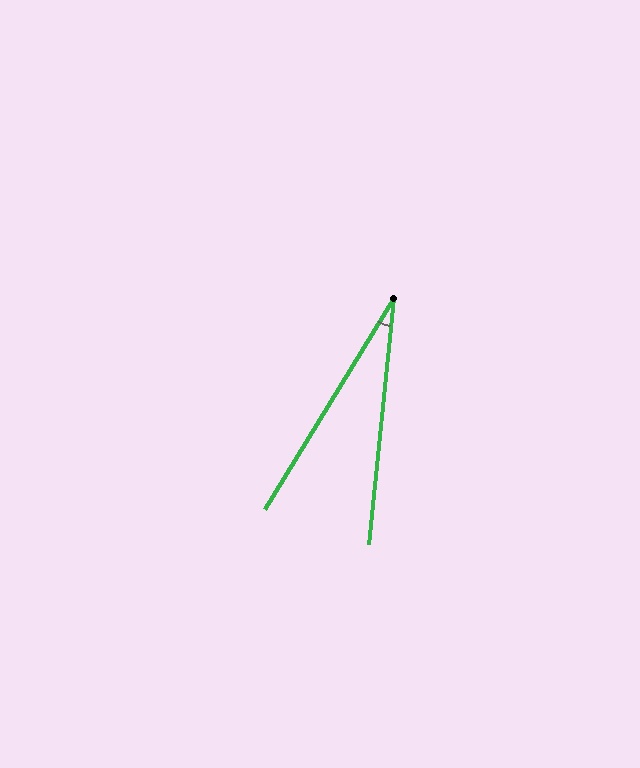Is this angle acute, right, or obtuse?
It is acute.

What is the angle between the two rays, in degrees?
Approximately 26 degrees.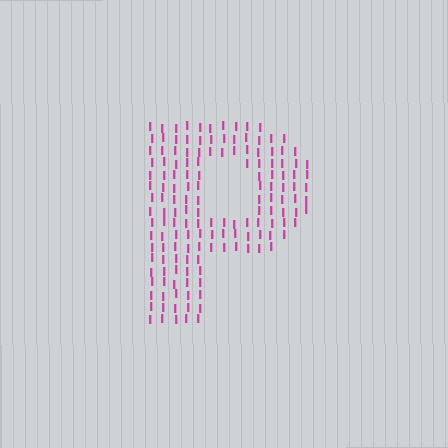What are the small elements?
The small elements are letter I's.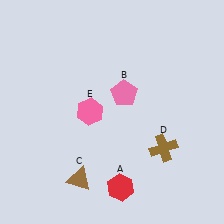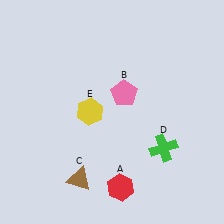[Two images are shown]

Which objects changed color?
D changed from brown to green. E changed from pink to yellow.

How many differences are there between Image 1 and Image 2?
There are 2 differences between the two images.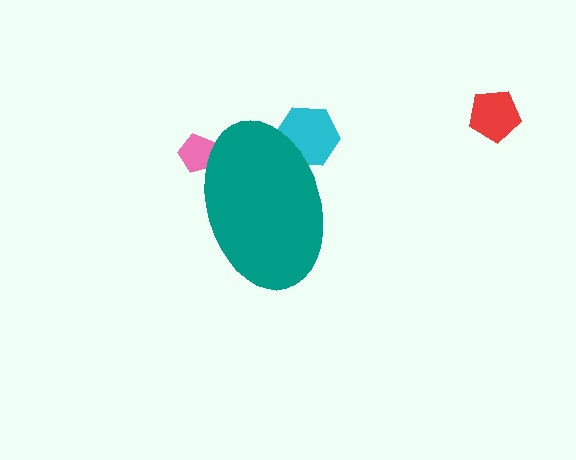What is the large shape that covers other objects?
A teal ellipse.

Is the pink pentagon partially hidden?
Yes, the pink pentagon is partially hidden behind the teal ellipse.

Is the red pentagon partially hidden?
No, the red pentagon is fully visible.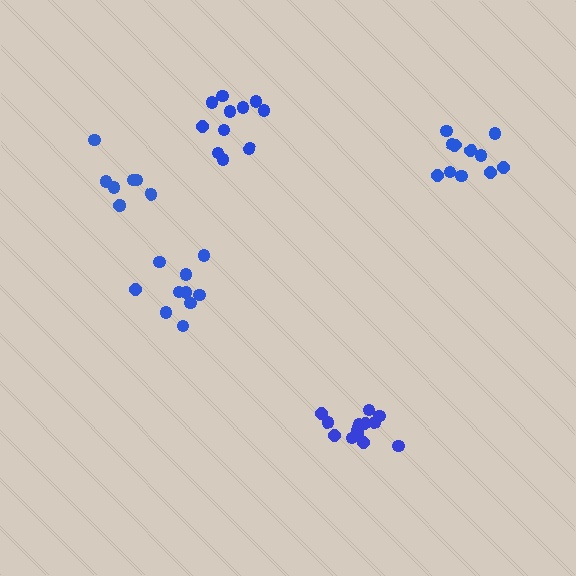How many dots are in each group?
Group 1: 10 dots, Group 2: 8 dots, Group 3: 11 dots, Group 4: 14 dots, Group 5: 11 dots (54 total).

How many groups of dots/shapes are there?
There are 5 groups.